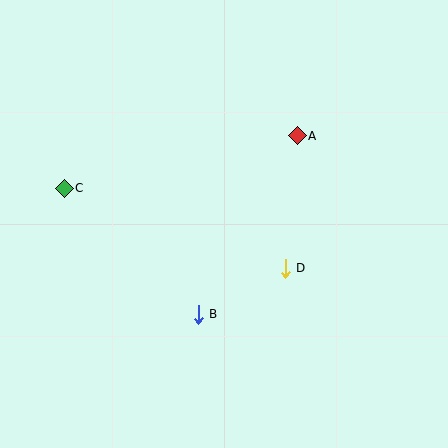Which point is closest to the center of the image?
Point D at (285, 269) is closest to the center.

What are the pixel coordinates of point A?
Point A is at (297, 136).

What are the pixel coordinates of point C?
Point C is at (64, 188).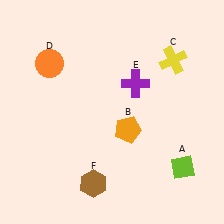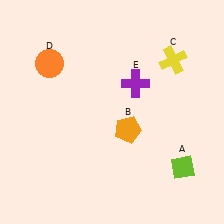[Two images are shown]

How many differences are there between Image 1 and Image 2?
There is 1 difference between the two images.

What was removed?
The brown hexagon (F) was removed in Image 2.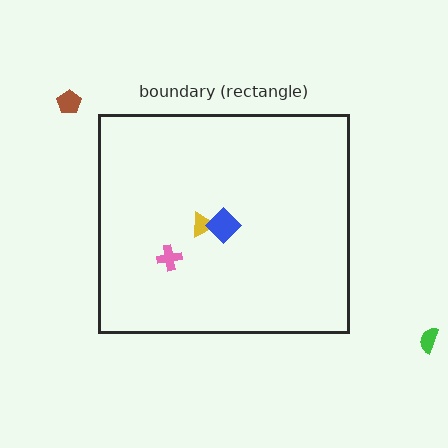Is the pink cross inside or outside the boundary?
Inside.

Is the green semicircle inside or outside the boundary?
Outside.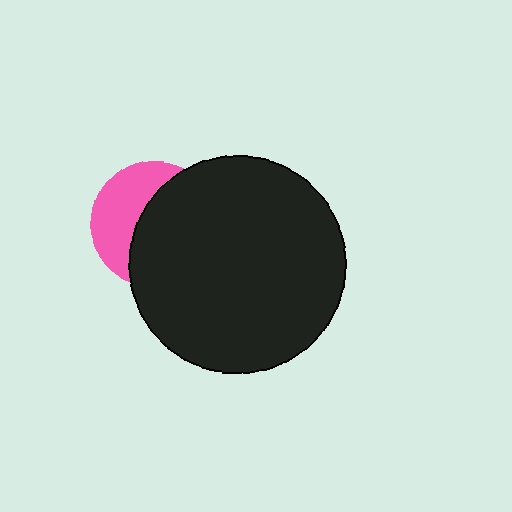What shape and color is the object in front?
The object in front is a black circle.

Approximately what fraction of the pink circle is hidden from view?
Roughly 59% of the pink circle is hidden behind the black circle.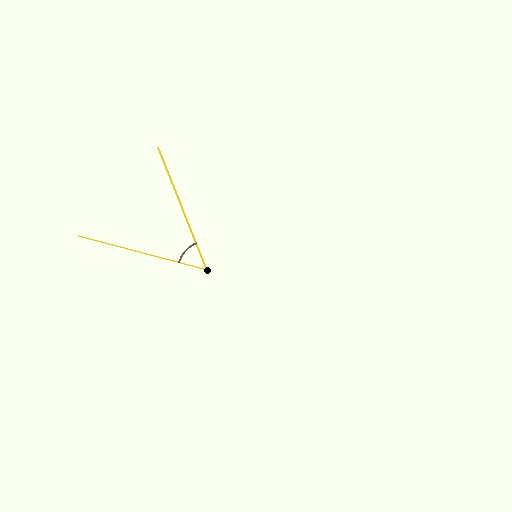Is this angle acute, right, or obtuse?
It is acute.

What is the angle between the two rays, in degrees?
Approximately 54 degrees.